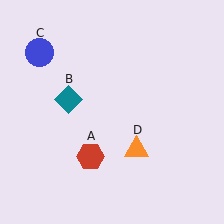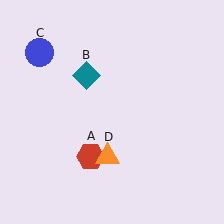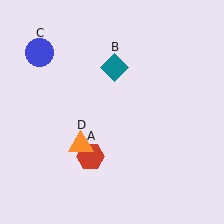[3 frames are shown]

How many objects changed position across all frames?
2 objects changed position: teal diamond (object B), orange triangle (object D).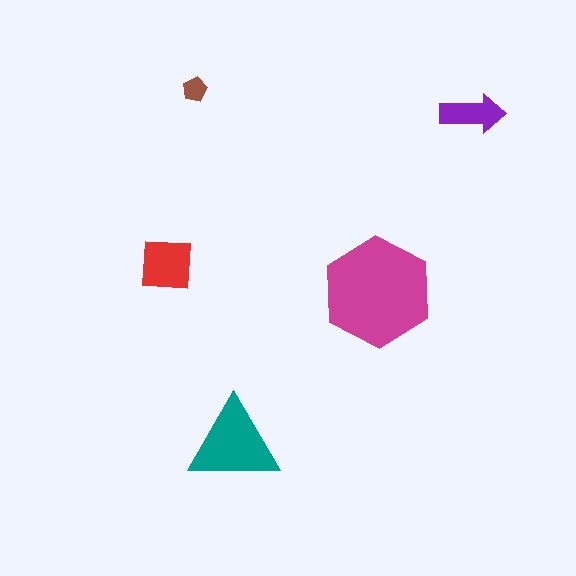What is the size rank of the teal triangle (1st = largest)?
2nd.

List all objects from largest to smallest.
The magenta hexagon, the teal triangle, the red square, the purple arrow, the brown pentagon.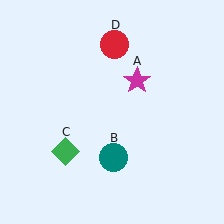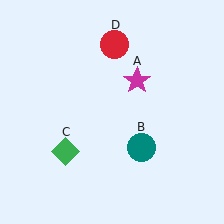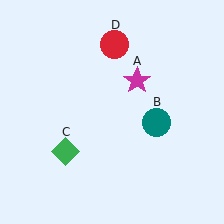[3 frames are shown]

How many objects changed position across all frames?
1 object changed position: teal circle (object B).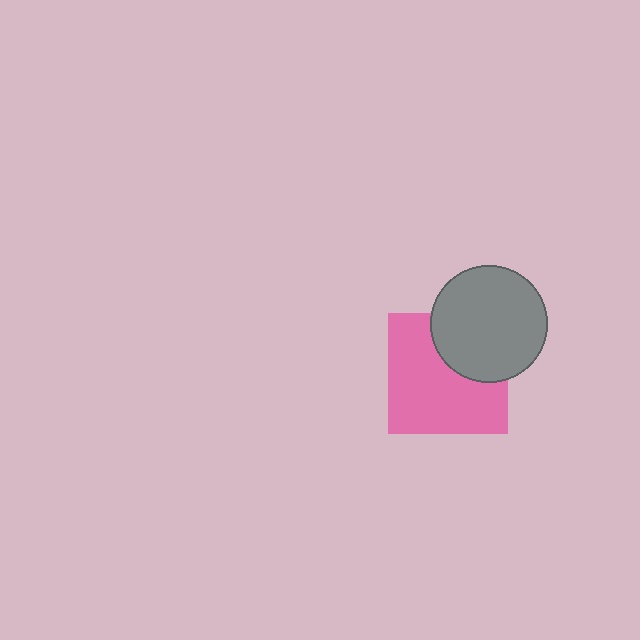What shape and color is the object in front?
The object in front is a gray circle.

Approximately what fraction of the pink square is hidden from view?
Roughly 32% of the pink square is hidden behind the gray circle.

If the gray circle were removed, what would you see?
You would see the complete pink square.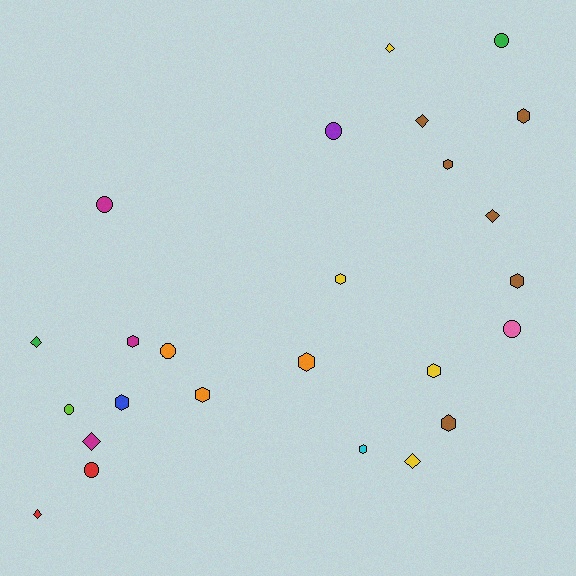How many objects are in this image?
There are 25 objects.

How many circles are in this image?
There are 7 circles.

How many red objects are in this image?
There are 2 red objects.